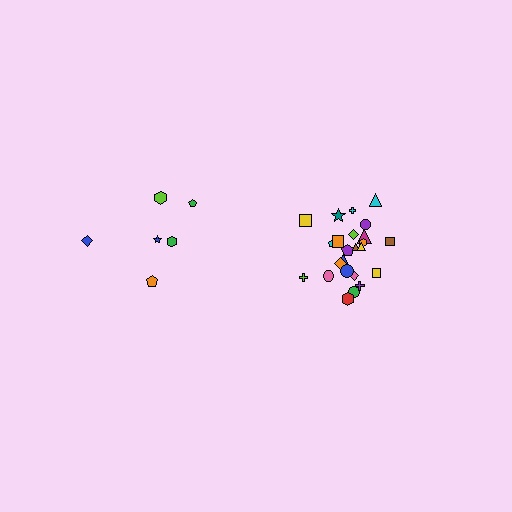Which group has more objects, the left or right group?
The right group.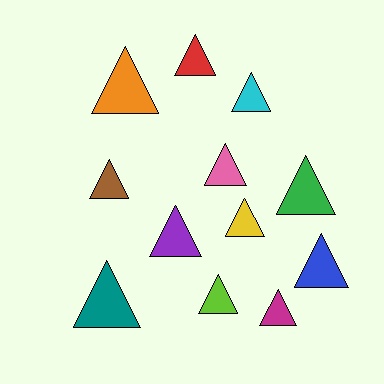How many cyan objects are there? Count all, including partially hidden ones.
There is 1 cyan object.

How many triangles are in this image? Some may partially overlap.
There are 12 triangles.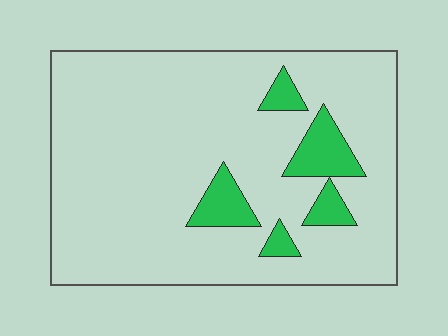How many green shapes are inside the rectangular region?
5.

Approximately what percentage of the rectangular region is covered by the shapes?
Approximately 10%.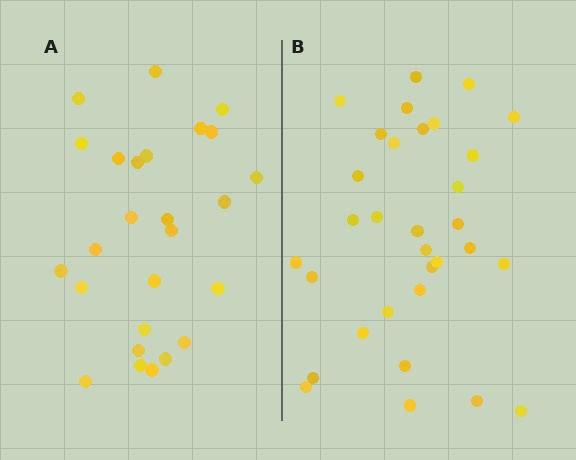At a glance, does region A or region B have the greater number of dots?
Region B (the right region) has more dots.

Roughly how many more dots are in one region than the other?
Region B has about 6 more dots than region A.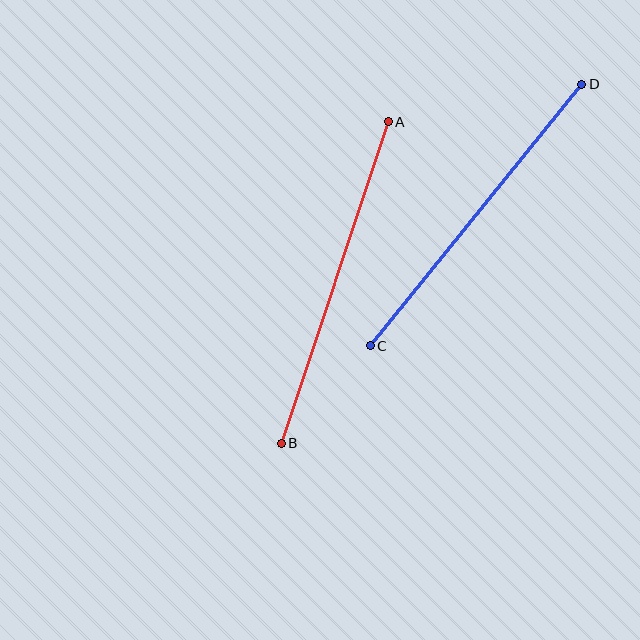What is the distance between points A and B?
The distance is approximately 339 pixels.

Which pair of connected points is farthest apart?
Points A and B are farthest apart.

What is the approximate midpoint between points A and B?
The midpoint is at approximately (335, 283) pixels.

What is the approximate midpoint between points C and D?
The midpoint is at approximately (476, 215) pixels.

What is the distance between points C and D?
The distance is approximately 336 pixels.